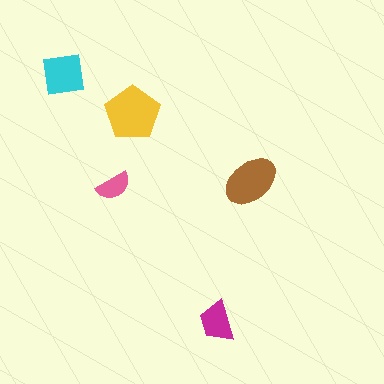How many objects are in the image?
There are 5 objects in the image.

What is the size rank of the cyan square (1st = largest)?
3rd.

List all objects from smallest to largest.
The pink semicircle, the magenta trapezoid, the cyan square, the brown ellipse, the yellow pentagon.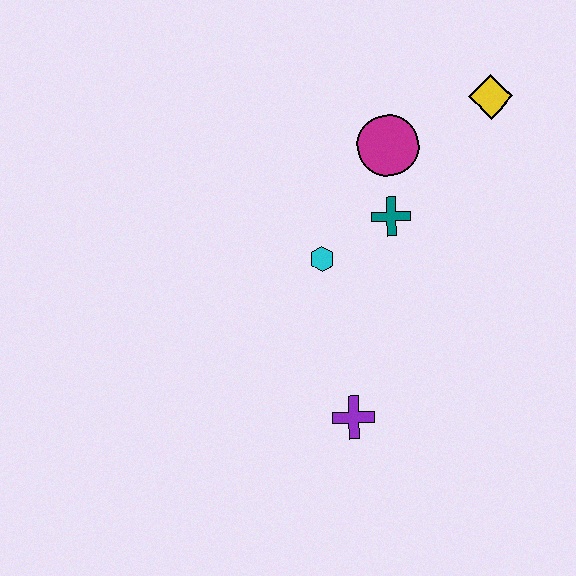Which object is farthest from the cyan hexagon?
The yellow diamond is farthest from the cyan hexagon.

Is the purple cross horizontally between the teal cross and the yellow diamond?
No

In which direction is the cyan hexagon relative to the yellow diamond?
The cyan hexagon is to the left of the yellow diamond.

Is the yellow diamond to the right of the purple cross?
Yes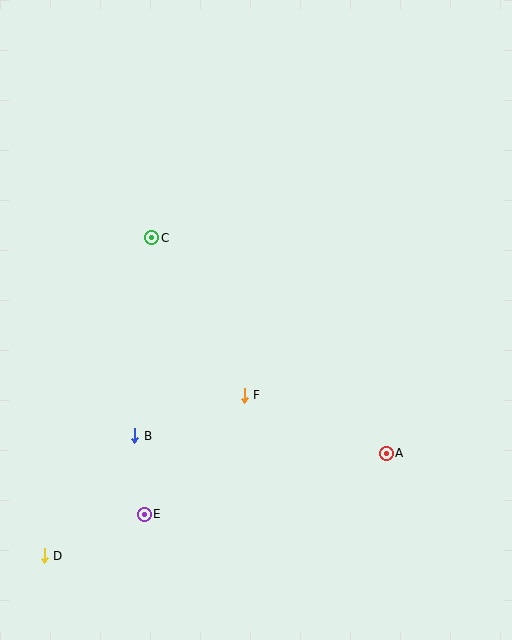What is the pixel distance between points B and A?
The distance between B and A is 252 pixels.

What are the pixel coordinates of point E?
Point E is at (144, 514).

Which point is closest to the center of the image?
Point F at (244, 395) is closest to the center.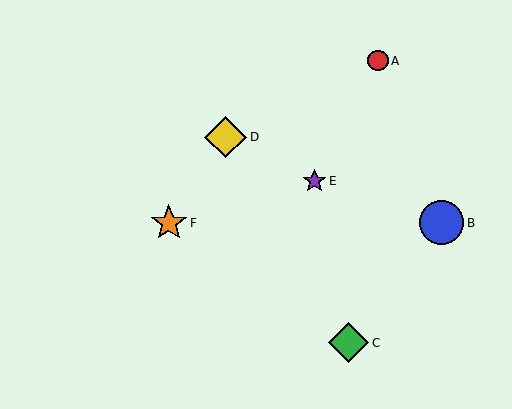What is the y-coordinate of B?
Object B is at y≈223.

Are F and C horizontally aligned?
No, F is at y≈223 and C is at y≈343.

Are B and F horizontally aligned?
Yes, both are at y≈223.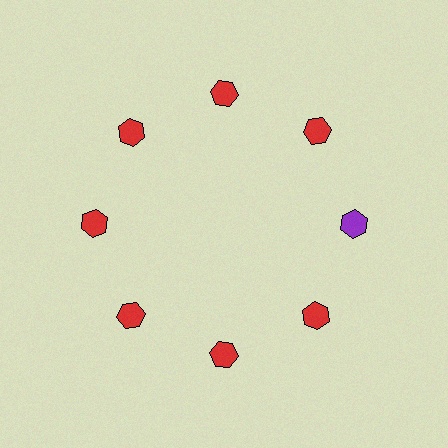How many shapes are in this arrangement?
There are 8 shapes arranged in a ring pattern.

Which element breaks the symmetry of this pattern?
The purple hexagon at roughly the 3 o'clock position breaks the symmetry. All other shapes are red hexagons.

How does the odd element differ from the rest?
It has a different color: purple instead of red.